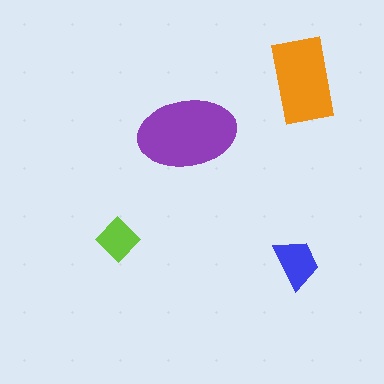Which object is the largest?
The purple ellipse.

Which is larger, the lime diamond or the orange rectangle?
The orange rectangle.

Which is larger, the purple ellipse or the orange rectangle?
The purple ellipse.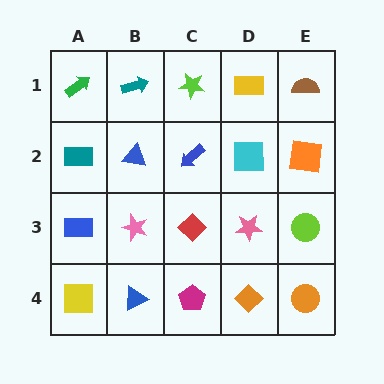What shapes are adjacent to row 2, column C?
A lime star (row 1, column C), a red diamond (row 3, column C), a blue triangle (row 2, column B), a cyan square (row 2, column D).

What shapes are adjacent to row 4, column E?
A lime circle (row 3, column E), an orange diamond (row 4, column D).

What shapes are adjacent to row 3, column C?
A blue arrow (row 2, column C), a magenta pentagon (row 4, column C), a pink star (row 3, column B), a pink star (row 3, column D).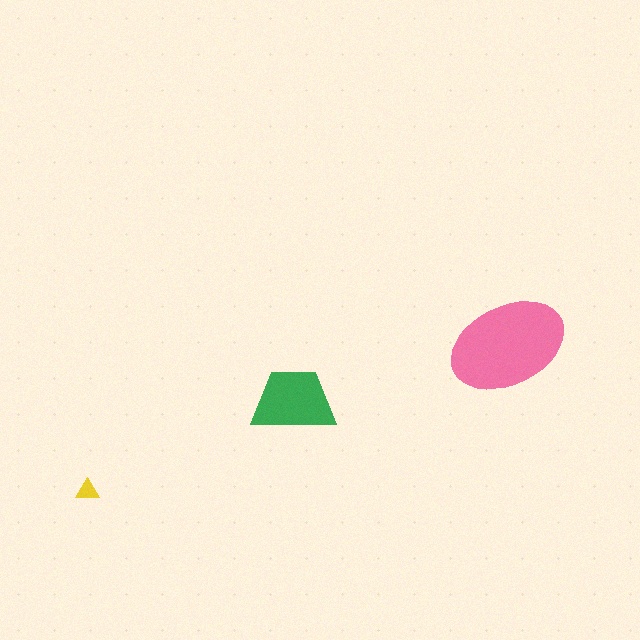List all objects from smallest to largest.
The yellow triangle, the green trapezoid, the pink ellipse.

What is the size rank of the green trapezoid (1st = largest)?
2nd.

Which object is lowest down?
The yellow triangle is bottommost.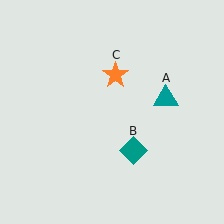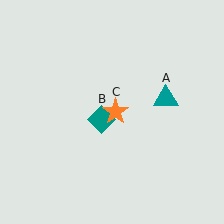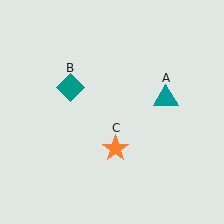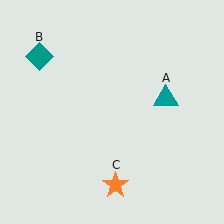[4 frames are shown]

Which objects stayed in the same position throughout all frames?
Teal triangle (object A) remained stationary.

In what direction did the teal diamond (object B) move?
The teal diamond (object B) moved up and to the left.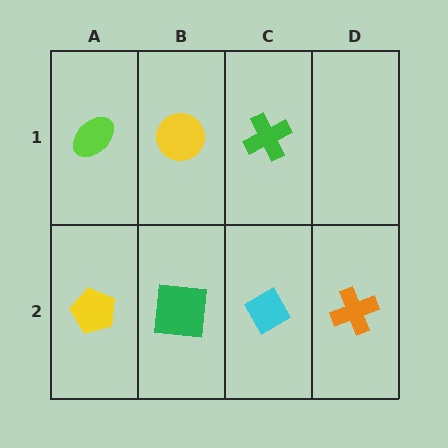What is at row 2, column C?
A cyan diamond.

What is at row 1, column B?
A yellow circle.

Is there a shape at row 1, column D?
No, that cell is empty.